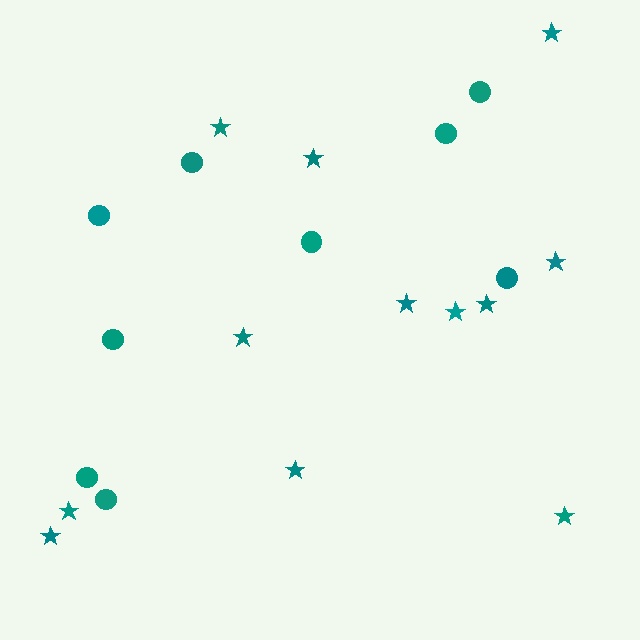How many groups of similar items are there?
There are 2 groups: one group of circles (9) and one group of stars (12).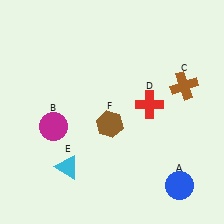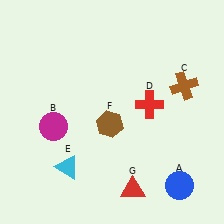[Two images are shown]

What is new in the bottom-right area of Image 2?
A red triangle (G) was added in the bottom-right area of Image 2.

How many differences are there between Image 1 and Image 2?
There is 1 difference between the two images.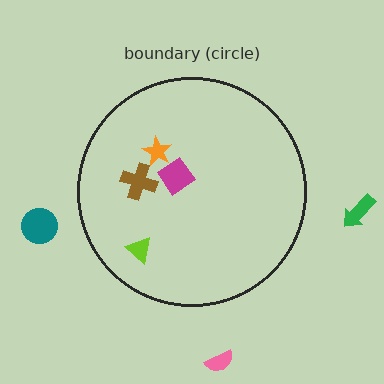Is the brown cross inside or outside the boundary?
Inside.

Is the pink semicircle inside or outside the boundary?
Outside.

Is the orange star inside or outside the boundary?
Inside.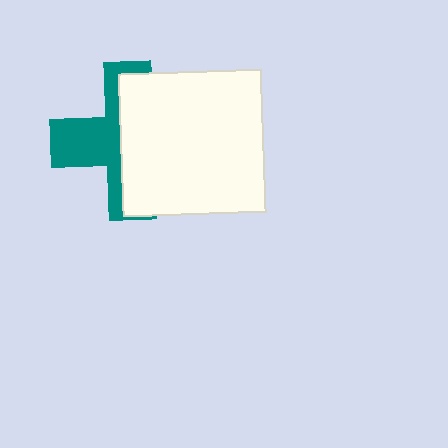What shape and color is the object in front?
The object in front is a white square.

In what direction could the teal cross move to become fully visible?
The teal cross could move left. That would shift it out from behind the white square entirely.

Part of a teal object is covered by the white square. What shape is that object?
It is a cross.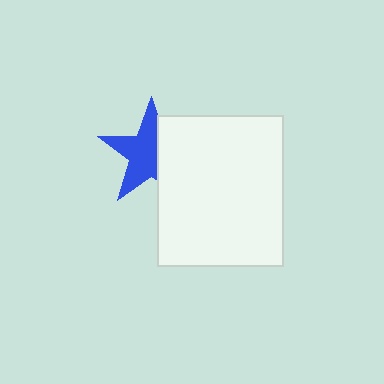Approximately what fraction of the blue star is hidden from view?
Roughly 38% of the blue star is hidden behind the white rectangle.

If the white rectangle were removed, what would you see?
You would see the complete blue star.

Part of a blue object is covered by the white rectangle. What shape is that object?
It is a star.